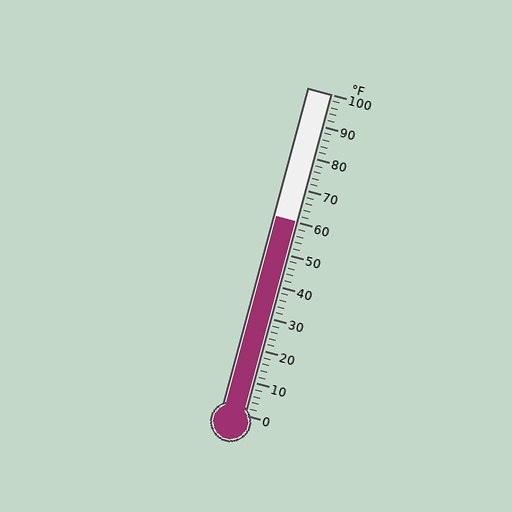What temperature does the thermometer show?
The thermometer shows approximately 60°F.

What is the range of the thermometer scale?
The thermometer scale ranges from 0°F to 100°F.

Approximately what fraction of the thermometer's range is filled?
The thermometer is filled to approximately 60% of its range.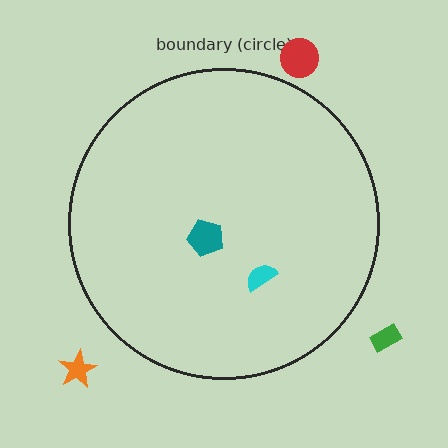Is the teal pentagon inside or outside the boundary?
Inside.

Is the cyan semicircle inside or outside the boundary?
Inside.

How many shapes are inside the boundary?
2 inside, 3 outside.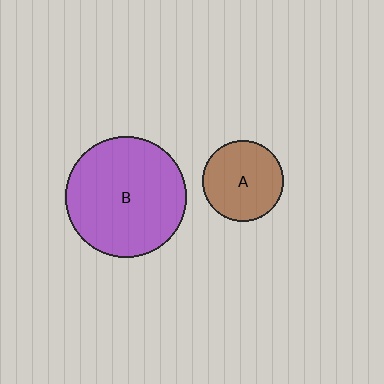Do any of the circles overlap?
No, none of the circles overlap.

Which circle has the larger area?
Circle B (purple).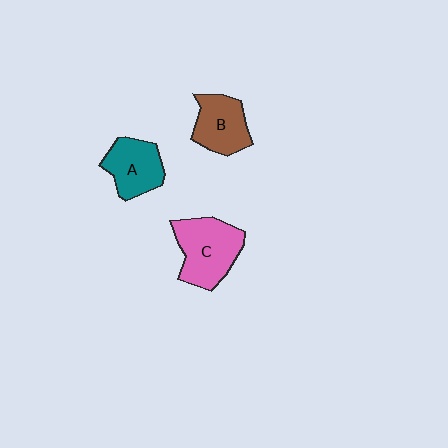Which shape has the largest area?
Shape C (pink).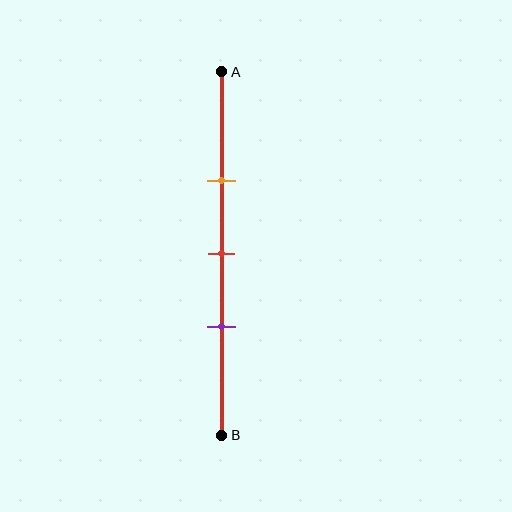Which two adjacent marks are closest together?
The red and purple marks are the closest adjacent pair.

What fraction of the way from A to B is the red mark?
The red mark is approximately 50% (0.5) of the way from A to B.